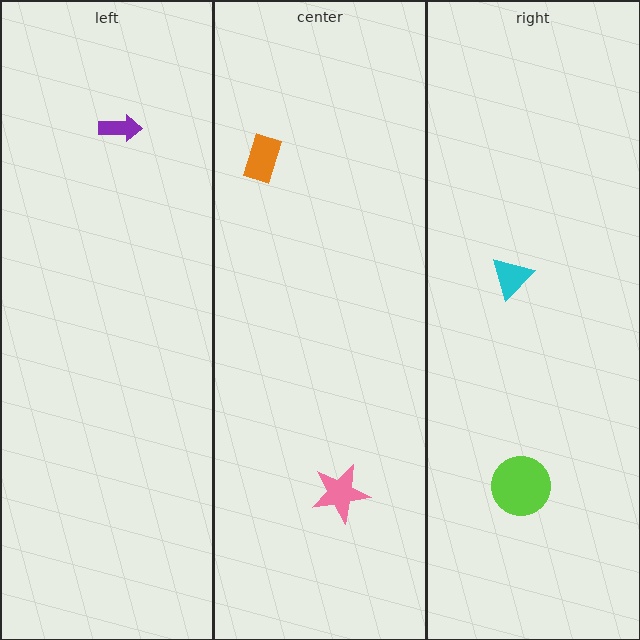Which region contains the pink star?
The center region.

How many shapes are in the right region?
2.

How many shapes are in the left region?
1.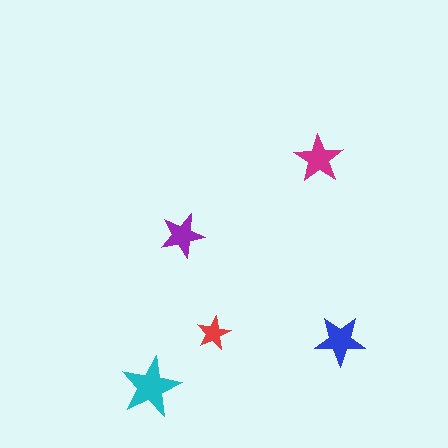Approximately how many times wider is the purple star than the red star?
About 1.5 times wider.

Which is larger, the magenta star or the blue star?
The blue one.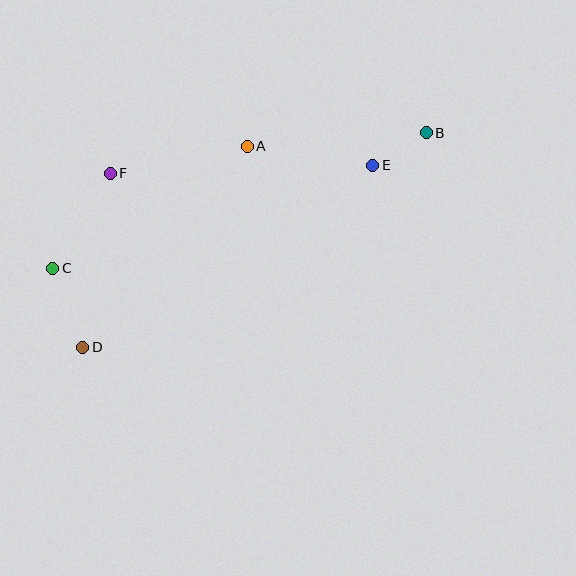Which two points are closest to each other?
Points B and E are closest to each other.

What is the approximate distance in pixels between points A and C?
The distance between A and C is approximately 230 pixels.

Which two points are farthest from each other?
Points B and D are farthest from each other.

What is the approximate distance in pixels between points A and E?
The distance between A and E is approximately 127 pixels.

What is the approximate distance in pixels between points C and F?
The distance between C and F is approximately 111 pixels.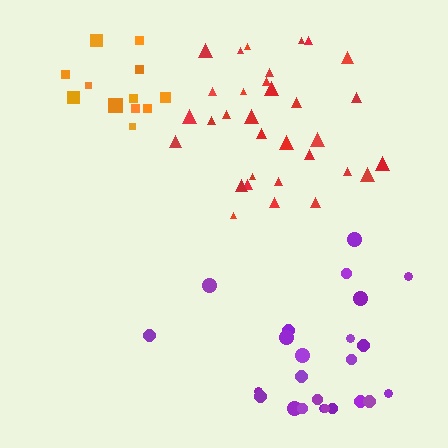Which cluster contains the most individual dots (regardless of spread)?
Red (32).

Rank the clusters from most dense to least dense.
orange, red, purple.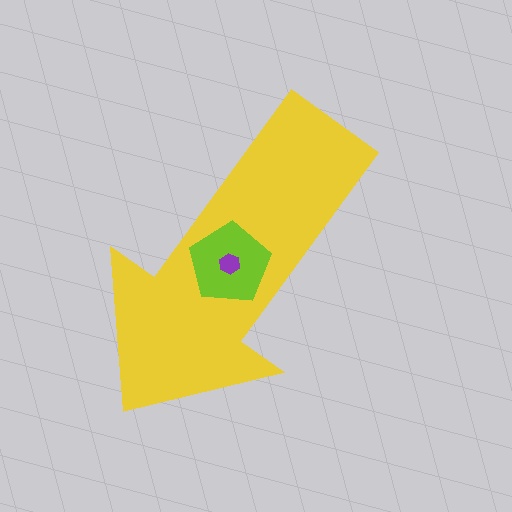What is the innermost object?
The purple hexagon.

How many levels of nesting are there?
3.